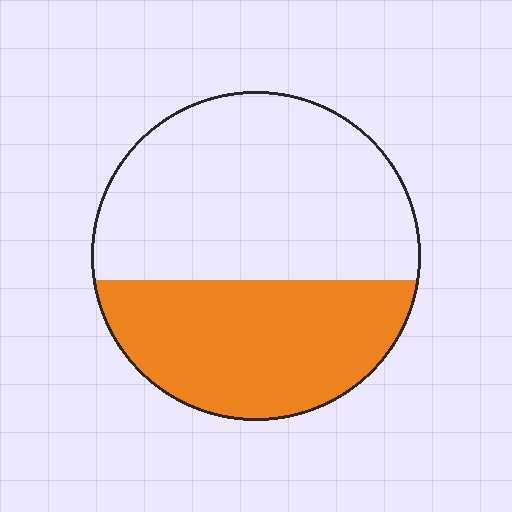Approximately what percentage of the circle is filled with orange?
Approximately 40%.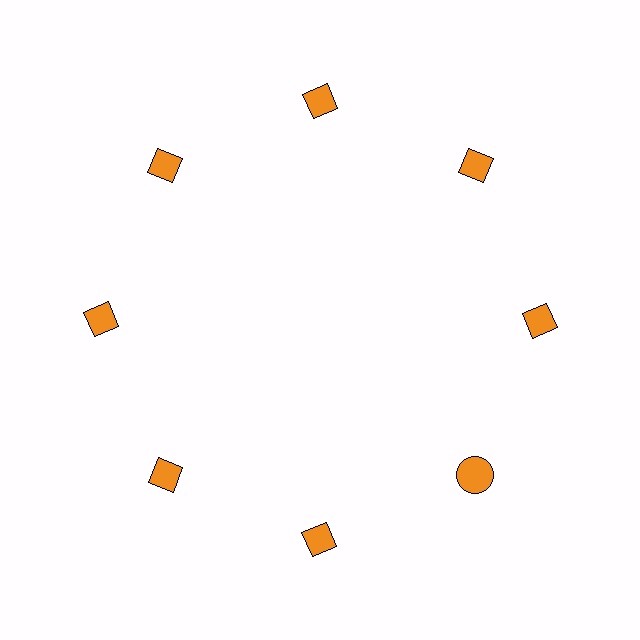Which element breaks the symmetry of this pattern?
The orange circle at roughly the 4 o'clock position breaks the symmetry. All other shapes are orange diamonds.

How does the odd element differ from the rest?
It has a different shape: circle instead of diamond.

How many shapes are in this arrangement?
There are 8 shapes arranged in a ring pattern.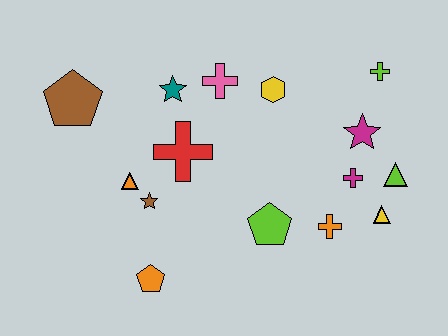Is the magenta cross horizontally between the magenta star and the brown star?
Yes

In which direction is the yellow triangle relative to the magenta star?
The yellow triangle is below the magenta star.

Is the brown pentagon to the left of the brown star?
Yes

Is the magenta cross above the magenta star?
No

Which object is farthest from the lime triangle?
The brown pentagon is farthest from the lime triangle.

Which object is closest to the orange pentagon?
The brown star is closest to the orange pentagon.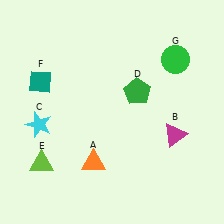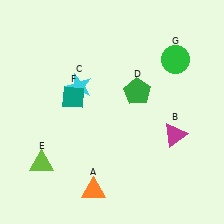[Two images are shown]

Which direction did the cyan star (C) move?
The cyan star (C) moved right.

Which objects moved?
The objects that moved are: the orange triangle (A), the cyan star (C), the teal diamond (F).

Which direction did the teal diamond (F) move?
The teal diamond (F) moved right.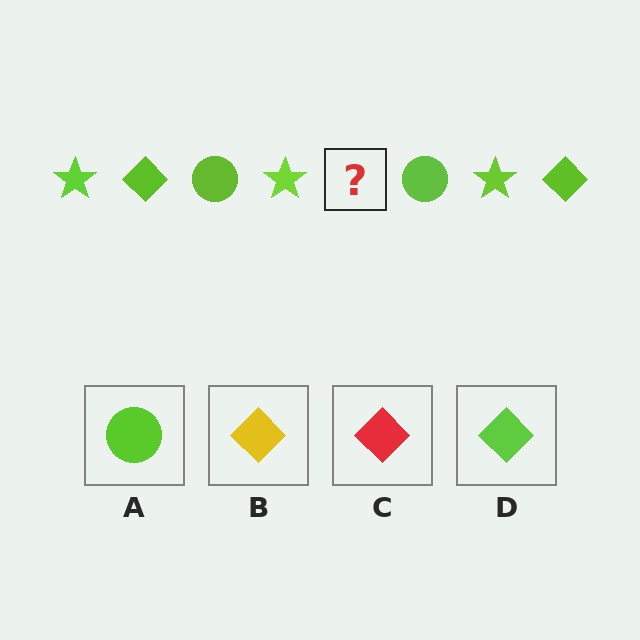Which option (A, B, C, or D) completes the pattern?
D.